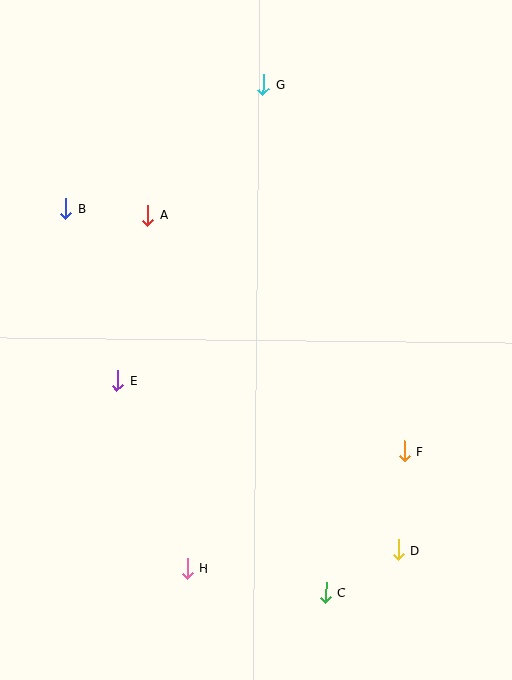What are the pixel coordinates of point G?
Point G is at (263, 85).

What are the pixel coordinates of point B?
Point B is at (66, 209).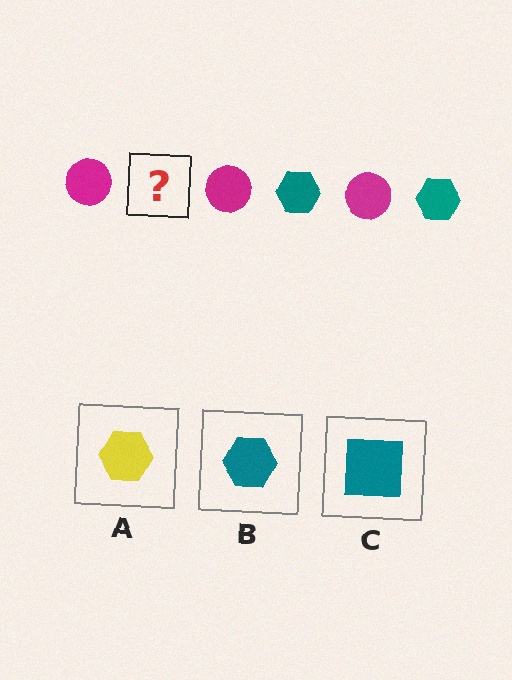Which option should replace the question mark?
Option B.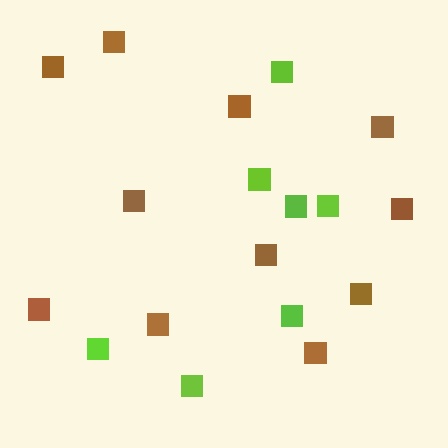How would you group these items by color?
There are 2 groups: one group of brown squares (11) and one group of lime squares (7).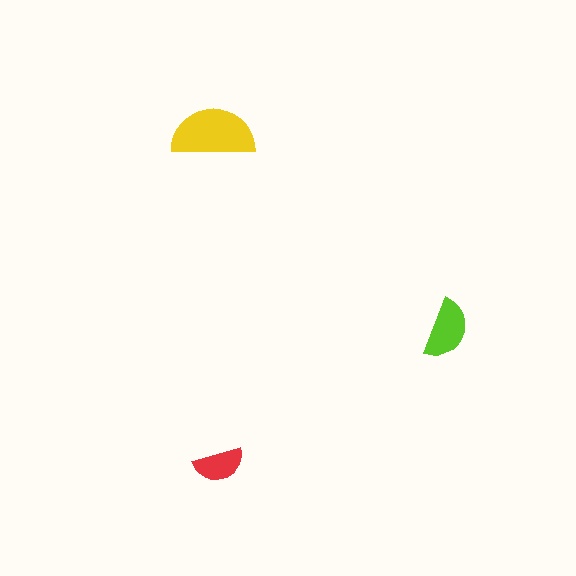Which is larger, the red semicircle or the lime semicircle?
The lime one.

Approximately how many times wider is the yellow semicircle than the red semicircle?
About 1.5 times wider.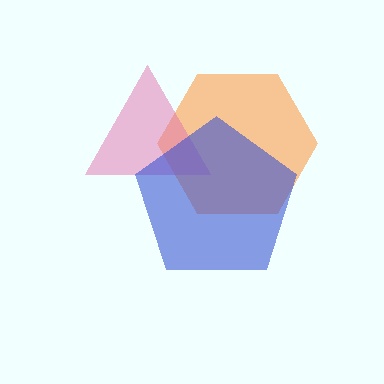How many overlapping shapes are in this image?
There are 3 overlapping shapes in the image.